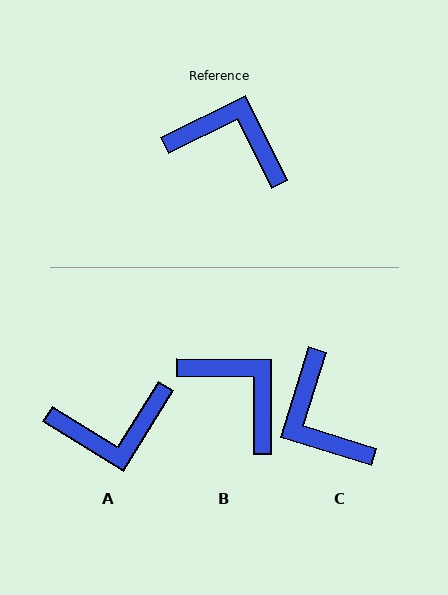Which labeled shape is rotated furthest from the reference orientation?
A, about 148 degrees away.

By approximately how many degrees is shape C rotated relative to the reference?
Approximately 137 degrees counter-clockwise.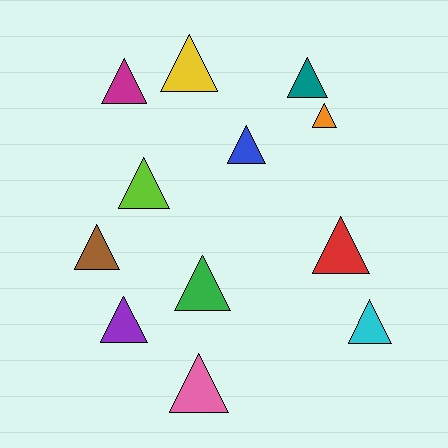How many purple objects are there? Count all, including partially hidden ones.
There is 1 purple object.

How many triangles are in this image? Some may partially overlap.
There are 12 triangles.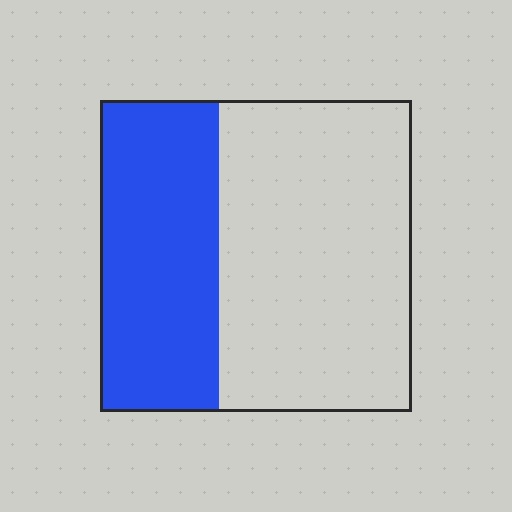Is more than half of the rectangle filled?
No.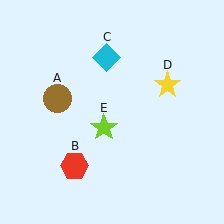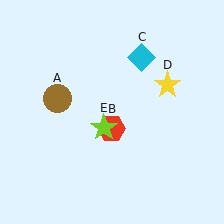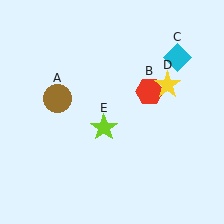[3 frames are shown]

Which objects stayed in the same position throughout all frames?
Brown circle (object A) and yellow star (object D) and lime star (object E) remained stationary.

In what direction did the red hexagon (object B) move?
The red hexagon (object B) moved up and to the right.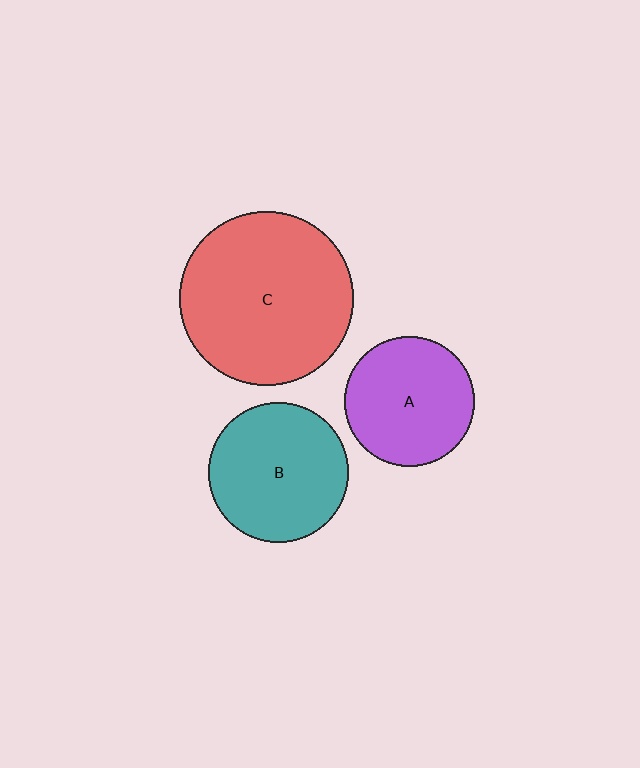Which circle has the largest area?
Circle C (red).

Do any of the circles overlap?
No, none of the circles overlap.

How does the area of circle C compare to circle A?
Approximately 1.8 times.